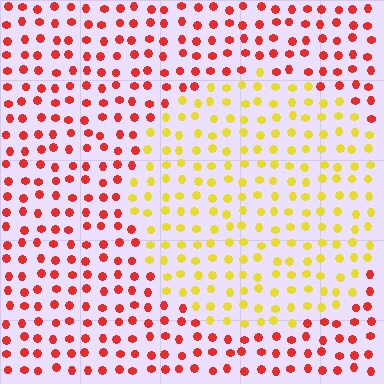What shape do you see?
I see a circle.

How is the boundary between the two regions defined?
The boundary is defined purely by a slight shift in hue (about 56 degrees). Spacing, size, and orientation are identical on both sides.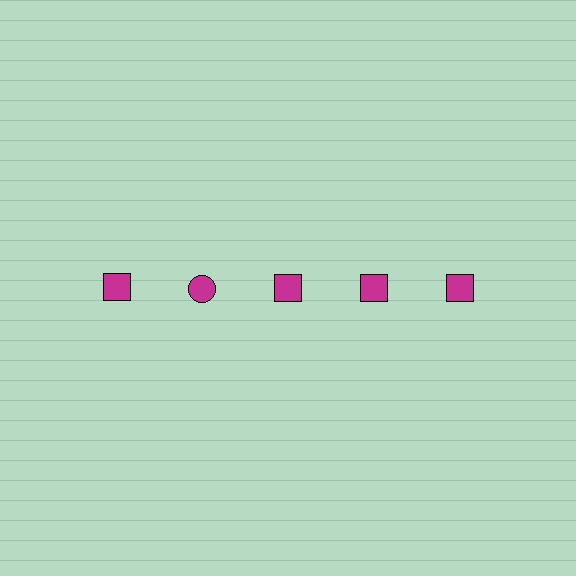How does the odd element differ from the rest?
It has a different shape: circle instead of square.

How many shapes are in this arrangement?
There are 5 shapes arranged in a grid pattern.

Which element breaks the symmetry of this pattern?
The magenta circle in the top row, second from left column breaks the symmetry. All other shapes are magenta squares.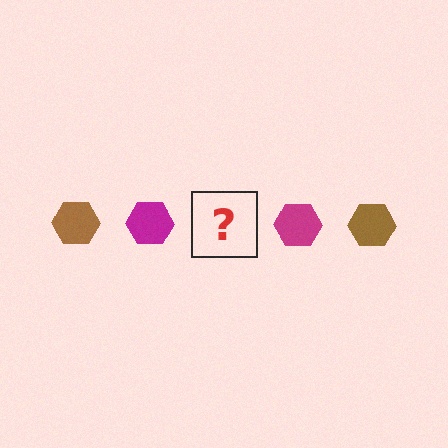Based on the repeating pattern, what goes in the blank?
The blank should be a brown hexagon.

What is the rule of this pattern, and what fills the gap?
The rule is that the pattern cycles through brown, magenta hexagons. The gap should be filled with a brown hexagon.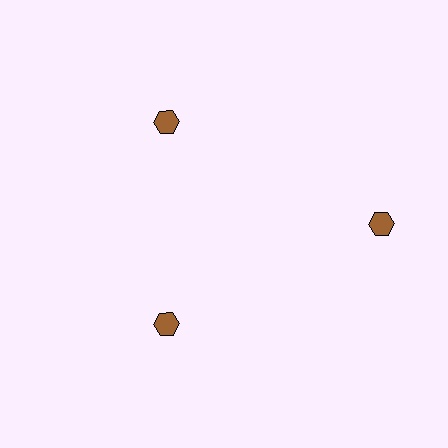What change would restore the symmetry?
The symmetry would be restored by moving it inward, back onto the ring so that all 3 hexagons sit at equal angles and equal distance from the center.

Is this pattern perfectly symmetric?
No. The 3 brown hexagons are arranged in a ring, but one element near the 3 o'clock position is pushed outward from the center, breaking the 3-fold rotational symmetry.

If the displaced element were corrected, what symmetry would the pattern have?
It would have 3-fold rotational symmetry — the pattern would map onto itself every 120 degrees.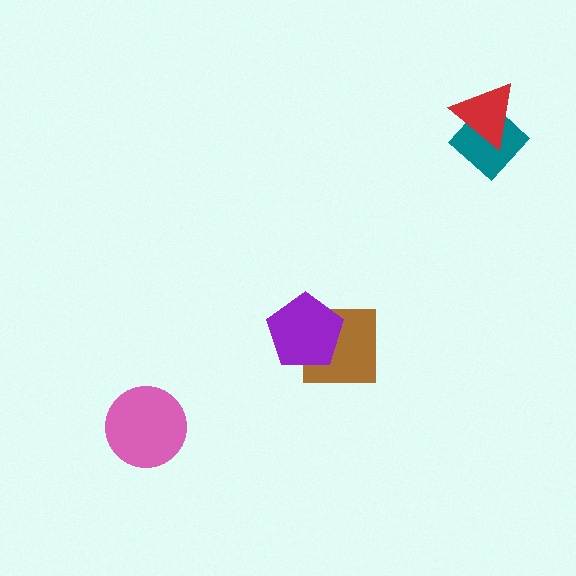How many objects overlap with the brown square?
1 object overlaps with the brown square.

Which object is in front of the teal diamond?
The red triangle is in front of the teal diamond.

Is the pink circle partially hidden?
No, no other shape covers it.